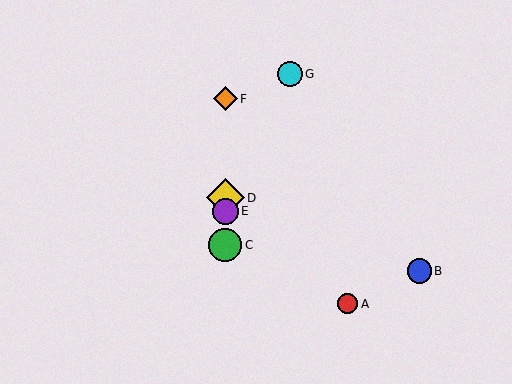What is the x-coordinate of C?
Object C is at x≈225.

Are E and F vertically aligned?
Yes, both are at x≈225.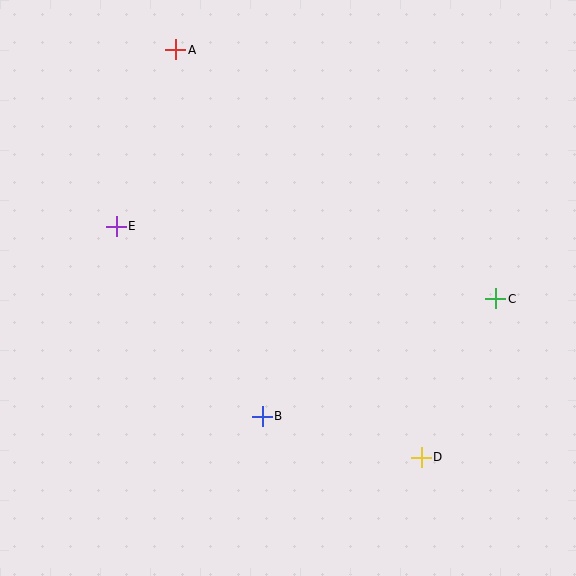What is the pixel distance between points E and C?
The distance between E and C is 387 pixels.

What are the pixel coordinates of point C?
Point C is at (496, 299).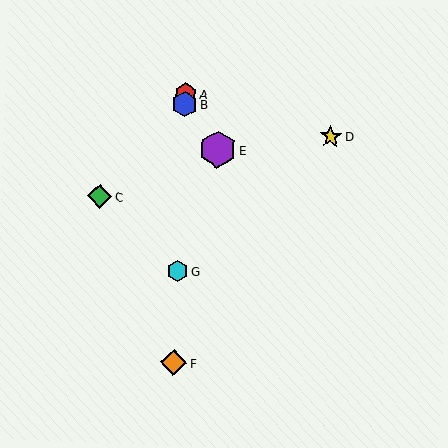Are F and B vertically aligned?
Yes, both are at x≈174.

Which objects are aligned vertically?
Objects A, B, F, G are aligned vertically.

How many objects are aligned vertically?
4 objects (A, B, F, G) are aligned vertically.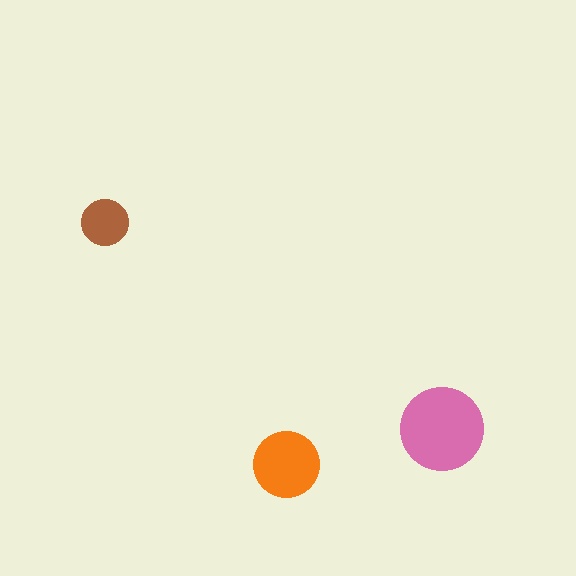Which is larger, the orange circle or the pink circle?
The pink one.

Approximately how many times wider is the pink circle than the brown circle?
About 2 times wider.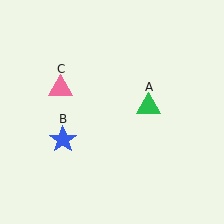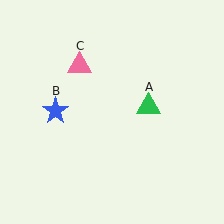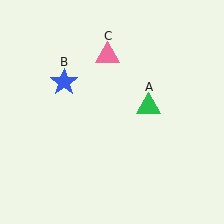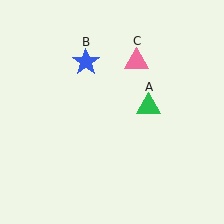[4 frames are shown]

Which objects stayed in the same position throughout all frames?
Green triangle (object A) remained stationary.